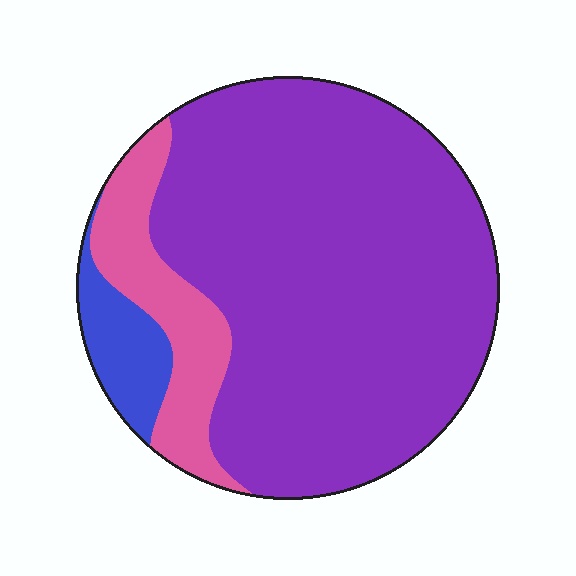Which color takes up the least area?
Blue, at roughly 10%.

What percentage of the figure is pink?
Pink takes up about one sixth (1/6) of the figure.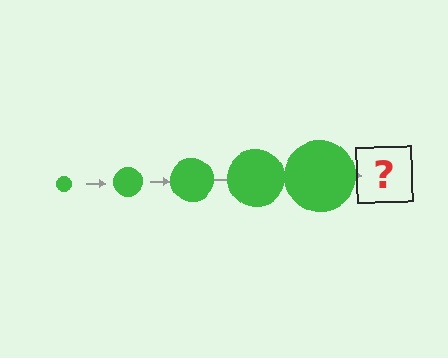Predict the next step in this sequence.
The next step is a green circle, larger than the previous one.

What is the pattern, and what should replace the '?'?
The pattern is that the circle gets progressively larger each step. The '?' should be a green circle, larger than the previous one.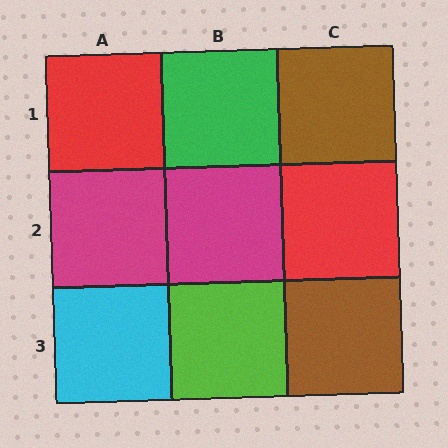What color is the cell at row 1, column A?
Red.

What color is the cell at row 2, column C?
Red.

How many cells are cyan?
1 cell is cyan.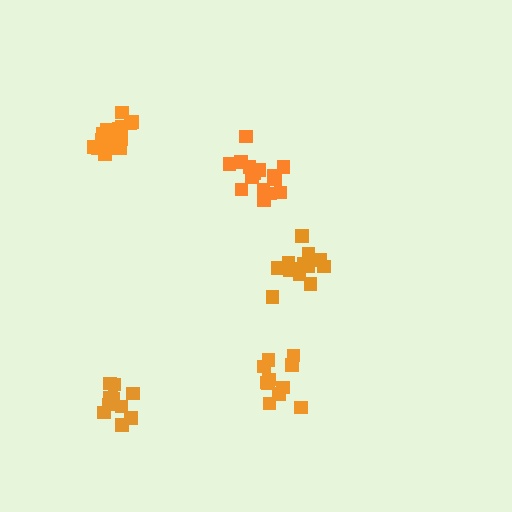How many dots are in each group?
Group 1: 17 dots, Group 2: 11 dots, Group 3: 17 dots, Group 4: 13 dots, Group 5: 11 dots (69 total).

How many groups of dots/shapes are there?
There are 5 groups.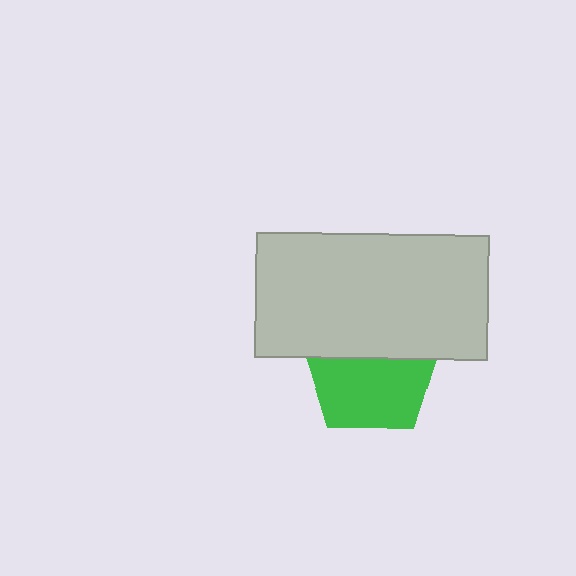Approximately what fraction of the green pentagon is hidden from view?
Roughly 41% of the green pentagon is hidden behind the light gray rectangle.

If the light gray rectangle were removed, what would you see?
You would see the complete green pentagon.